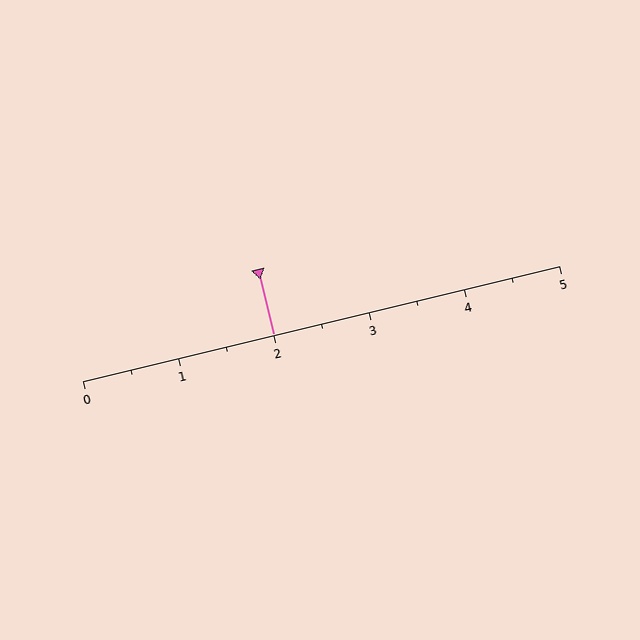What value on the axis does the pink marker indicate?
The marker indicates approximately 2.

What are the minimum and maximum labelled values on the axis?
The axis runs from 0 to 5.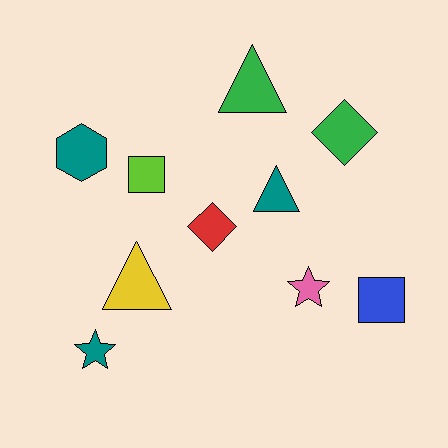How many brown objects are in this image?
There are no brown objects.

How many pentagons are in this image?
There are no pentagons.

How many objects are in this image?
There are 10 objects.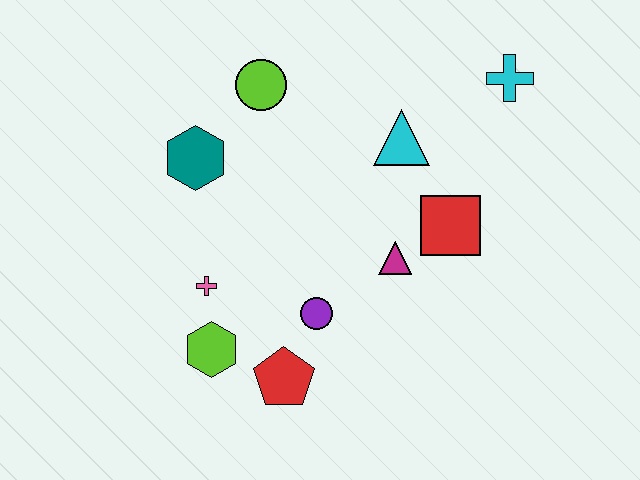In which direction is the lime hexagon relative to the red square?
The lime hexagon is to the left of the red square.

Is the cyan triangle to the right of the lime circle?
Yes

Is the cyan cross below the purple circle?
No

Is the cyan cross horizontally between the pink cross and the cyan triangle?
No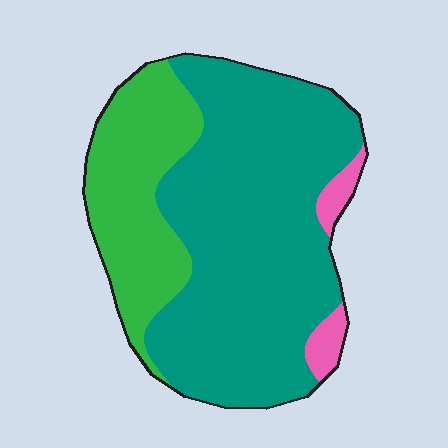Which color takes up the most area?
Teal, at roughly 70%.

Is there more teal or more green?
Teal.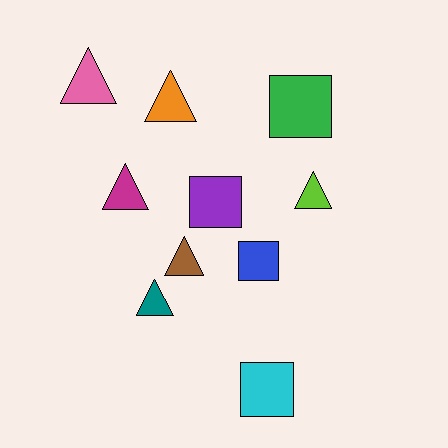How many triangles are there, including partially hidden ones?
There are 6 triangles.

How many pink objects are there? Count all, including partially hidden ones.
There is 1 pink object.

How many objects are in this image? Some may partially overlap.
There are 10 objects.